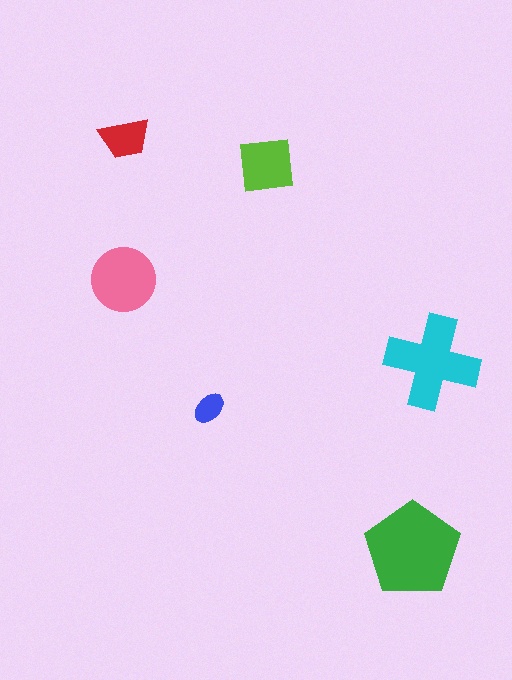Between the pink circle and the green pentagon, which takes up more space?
The green pentagon.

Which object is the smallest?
The blue ellipse.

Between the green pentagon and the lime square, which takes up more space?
The green pentagon.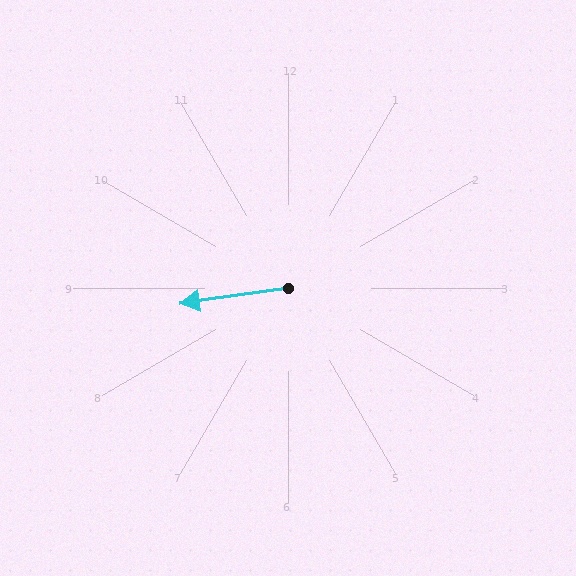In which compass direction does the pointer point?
West.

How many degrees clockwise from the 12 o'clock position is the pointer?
Approximately 262 degrees.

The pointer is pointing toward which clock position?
Roughly 9 o'clock.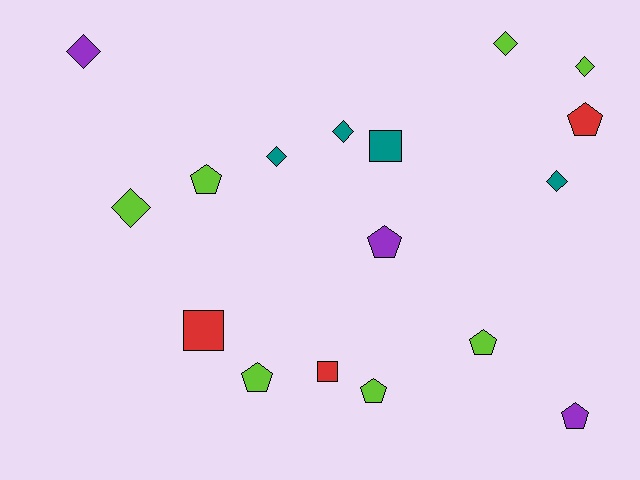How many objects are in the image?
There are 17 objects.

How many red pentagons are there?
There is 1 red pentagon.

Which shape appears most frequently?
Pentagon, with 7 objects.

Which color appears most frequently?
Lime, with 7 objects.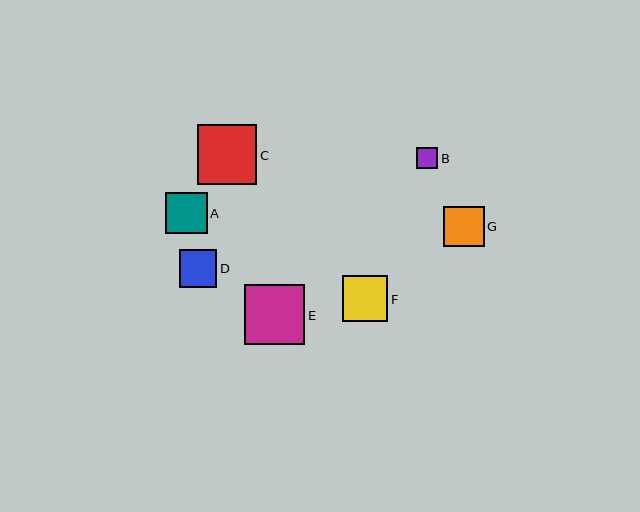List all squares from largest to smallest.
From largest to smallest: E, C, F, A, G, D, B.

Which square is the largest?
Square E is the largest with a size of approximately 60 pixels.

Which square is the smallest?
Square B is the smallest with a size of approximately 21 pixels.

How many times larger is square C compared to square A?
Square C is approximately 1.4 times the size of square A.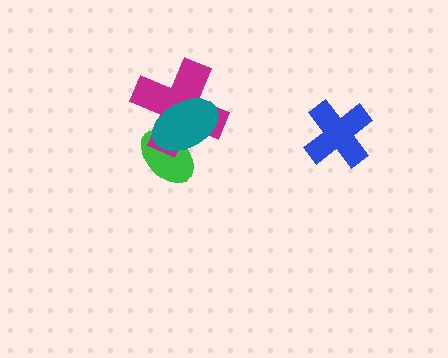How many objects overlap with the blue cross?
0 objects overlap with the blue cross.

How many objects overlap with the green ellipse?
2 objects overlap with the green ellipse.